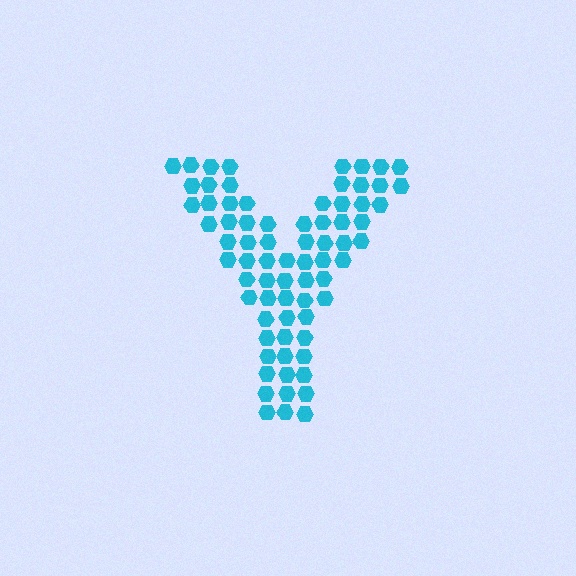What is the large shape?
The large shape is the letter Y.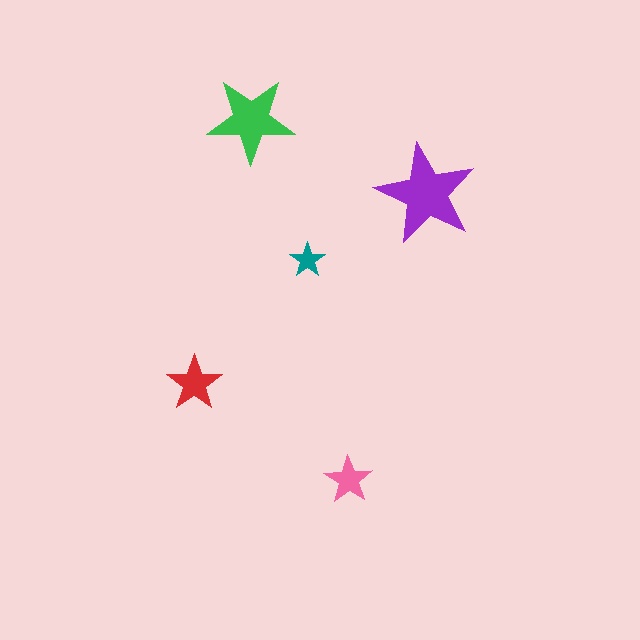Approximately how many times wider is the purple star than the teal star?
About 3 times wider.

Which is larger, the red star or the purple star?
The purple one.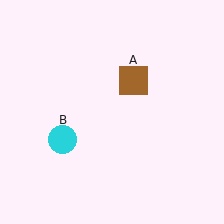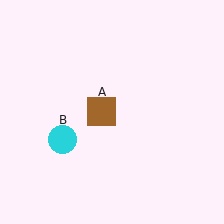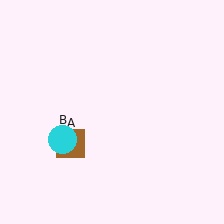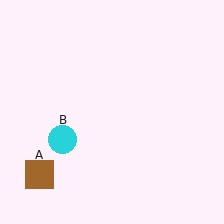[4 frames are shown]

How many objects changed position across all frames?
1 object changed position: brown square (object A).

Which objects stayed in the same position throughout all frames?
Cyan circle (object B) remained stationary.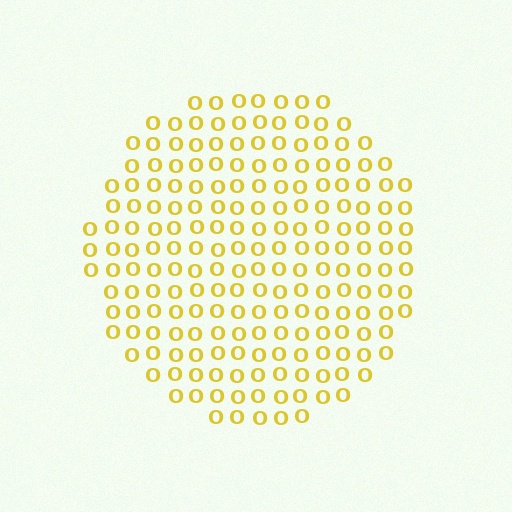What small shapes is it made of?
It is made of small letter O's.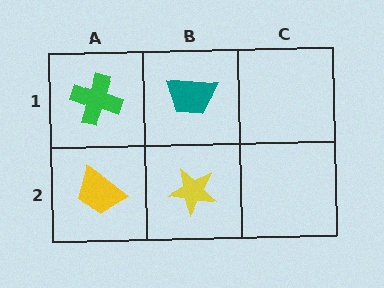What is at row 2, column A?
A yellow trapezoid.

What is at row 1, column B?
A teal trapezoid.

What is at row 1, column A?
A green cross.